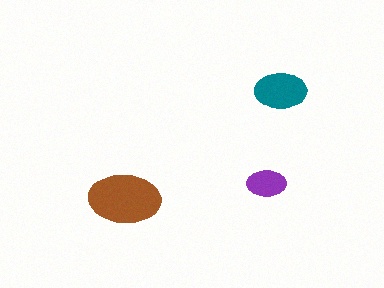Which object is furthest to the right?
The teal ellipse is rightmost.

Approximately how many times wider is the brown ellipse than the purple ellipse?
About 2 times wider.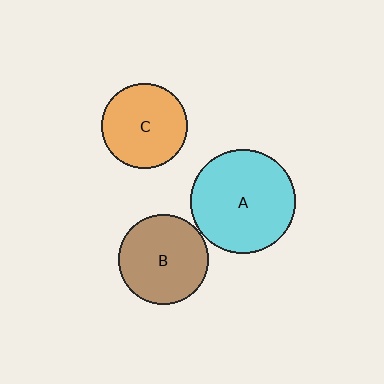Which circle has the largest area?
Circle A (cyan).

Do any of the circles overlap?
No, none of the circles overlap.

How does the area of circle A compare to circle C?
Approximately 1.5 times.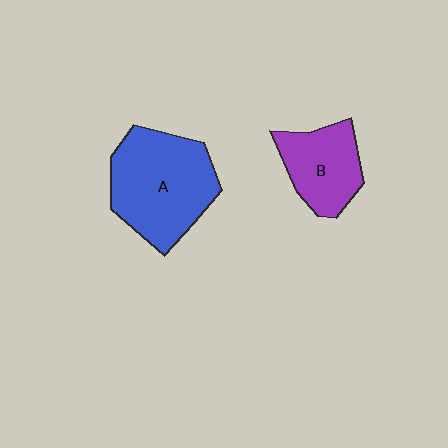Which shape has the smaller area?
Shape B (purple).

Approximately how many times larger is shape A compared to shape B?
Approximately 1.7 times.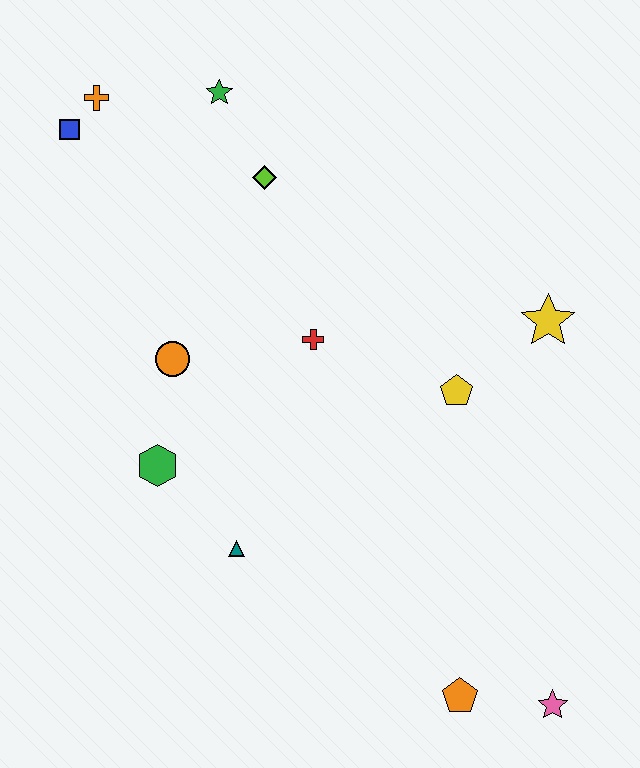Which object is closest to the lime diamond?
The green star is closest to the lime diamond.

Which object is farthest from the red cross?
The pink star is farthest from the red cross.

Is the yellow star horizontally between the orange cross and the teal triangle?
No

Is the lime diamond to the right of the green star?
Yes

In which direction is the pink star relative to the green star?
The pink star is below the green star.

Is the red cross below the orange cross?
Yes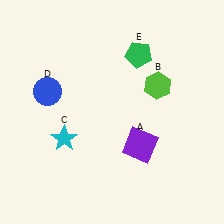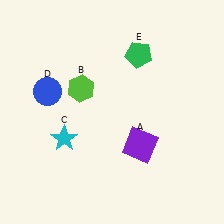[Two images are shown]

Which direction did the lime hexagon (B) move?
The lime hexagon (B) moved left.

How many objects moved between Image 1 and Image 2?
1 object moved between the two images.